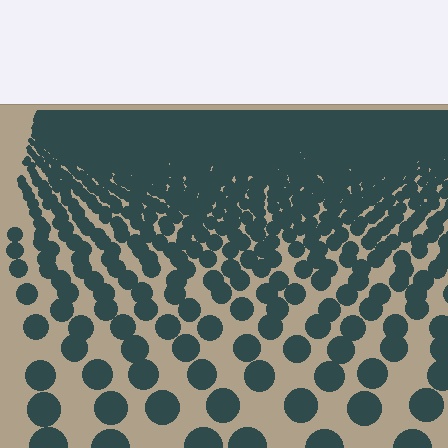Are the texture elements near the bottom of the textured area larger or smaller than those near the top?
Larger. Near the bottom, elements are closer to the viewer and appear at a bigger on-screen size.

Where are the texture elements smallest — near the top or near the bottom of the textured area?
Near the top.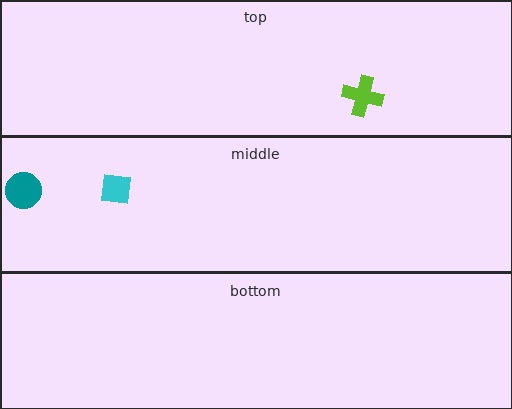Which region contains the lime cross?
The top region.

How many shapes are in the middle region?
2.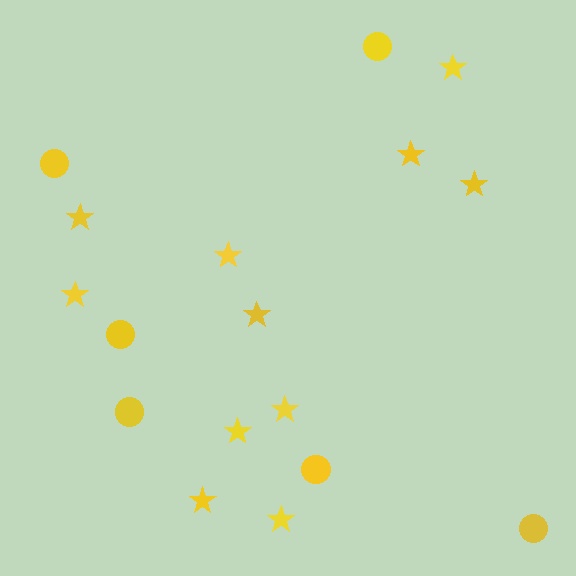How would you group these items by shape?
There are 2 groups: one group of stars (11) and one group of circles (6).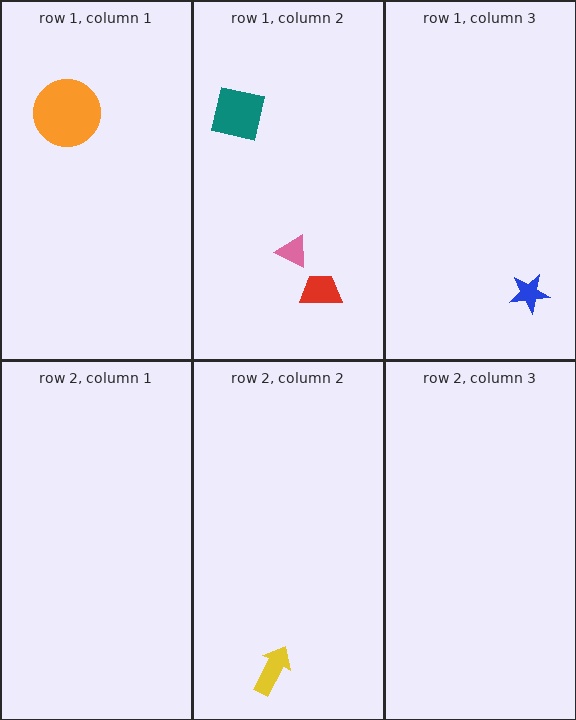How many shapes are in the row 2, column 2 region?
1.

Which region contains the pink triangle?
The row 1, column 2 region.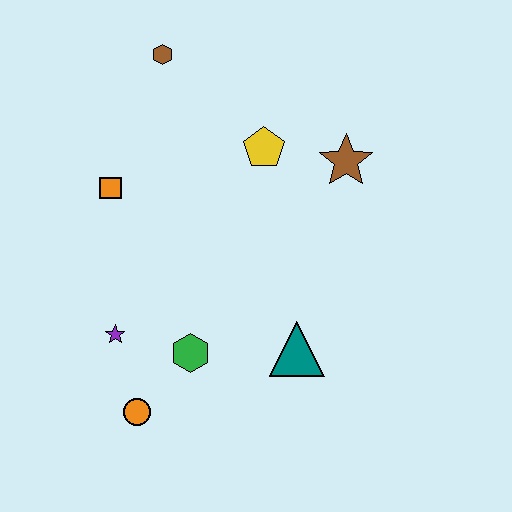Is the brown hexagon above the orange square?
Yes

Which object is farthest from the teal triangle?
The brown hexagon is farthest from the teal triangle.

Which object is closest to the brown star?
The yellow pentagon is closest to the brown star.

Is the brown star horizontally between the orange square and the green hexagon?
No